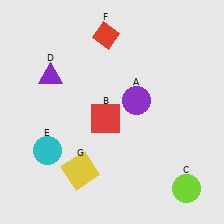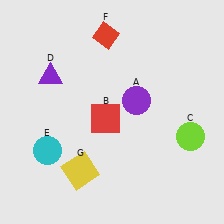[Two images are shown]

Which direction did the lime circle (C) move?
The lime circle (C) moved up.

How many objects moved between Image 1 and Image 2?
1 object moved between the two images.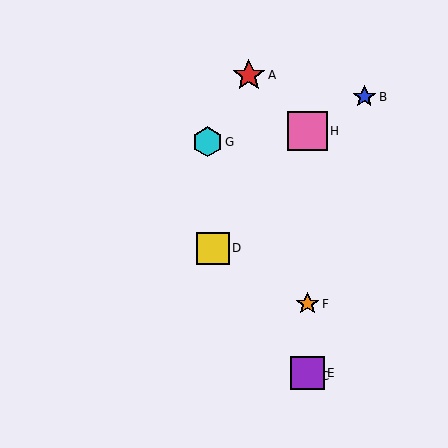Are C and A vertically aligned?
No, C is at x≈307 and A is at x≈249.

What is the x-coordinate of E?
Object E is at x≈307.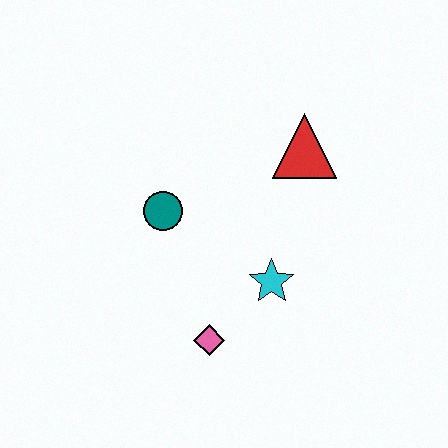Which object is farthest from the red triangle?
The pink diamond is farthest from the red triangle.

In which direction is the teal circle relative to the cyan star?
The teal circle is to the left of the cyan star.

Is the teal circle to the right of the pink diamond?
No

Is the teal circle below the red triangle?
Yes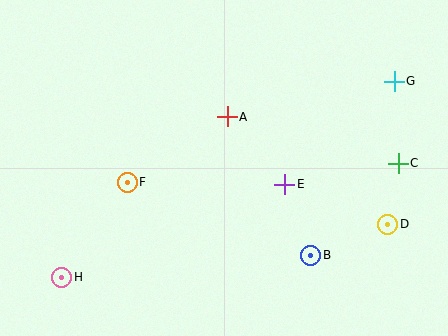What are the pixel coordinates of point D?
Point D is at (388, 224).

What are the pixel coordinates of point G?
Point G is at (394, 81).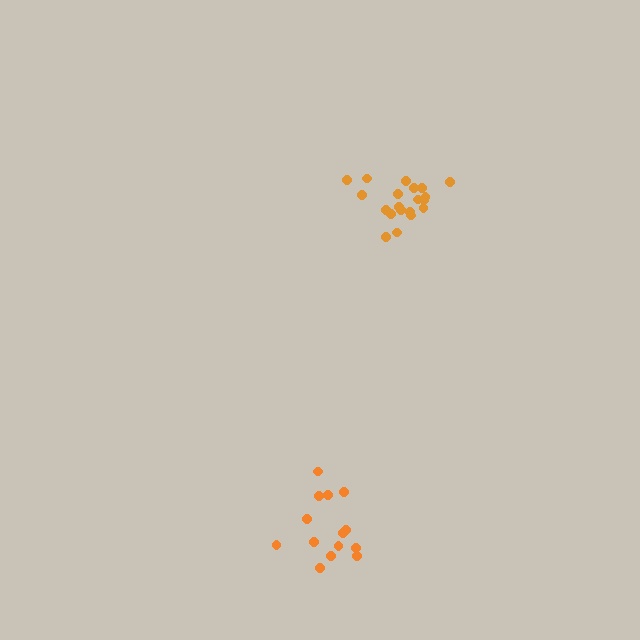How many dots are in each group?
Group 1: 14 dots, Group 2: 20 dots (34 total).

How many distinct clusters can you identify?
There are 2 distinct clusters.